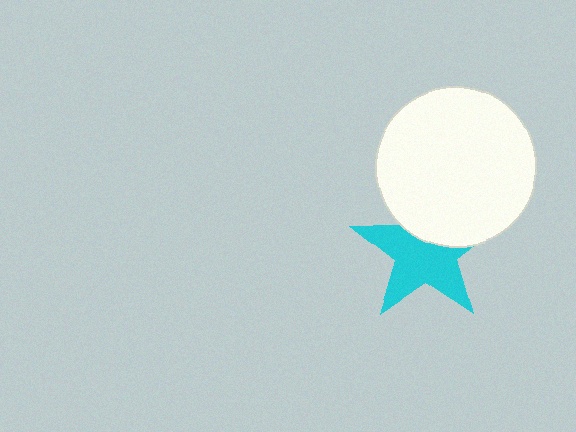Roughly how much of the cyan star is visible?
About half of it is visible (roughly 65%).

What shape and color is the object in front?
The object in front is a white circle.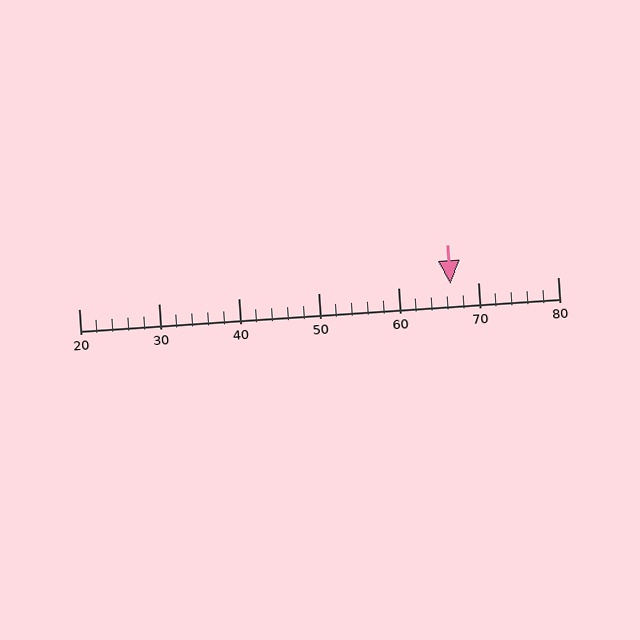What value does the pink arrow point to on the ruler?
The pink arrow points to approximately 67.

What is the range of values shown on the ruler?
The ruler shows values from 20 to 80.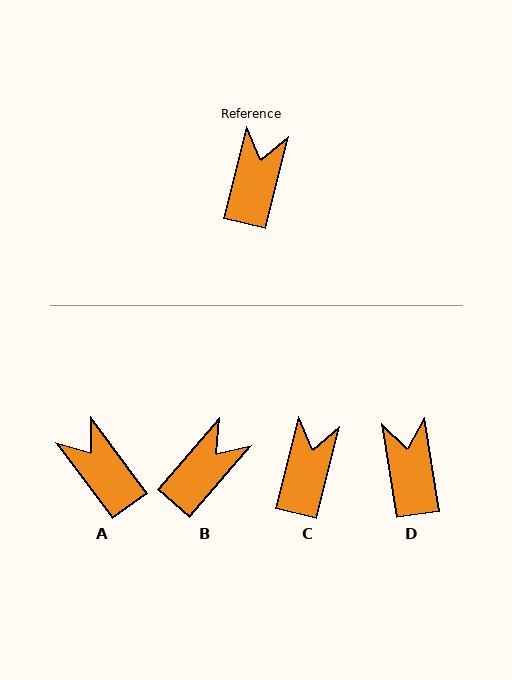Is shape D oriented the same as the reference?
No, it is off by about 23 degrees.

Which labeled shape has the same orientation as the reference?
C.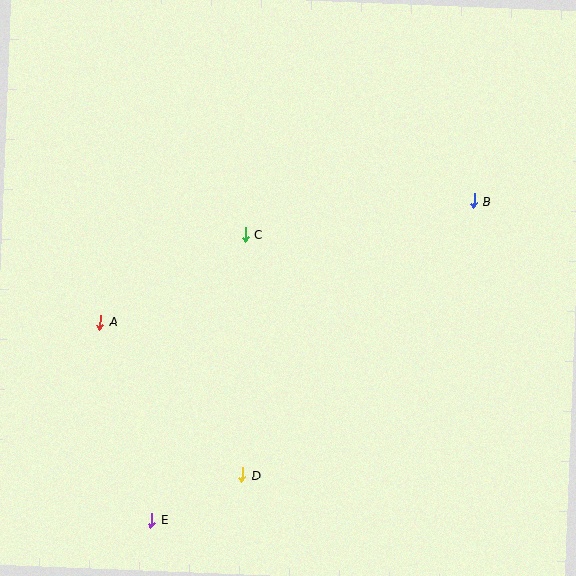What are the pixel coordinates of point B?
Point B is at (474, 201).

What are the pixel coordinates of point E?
Point E is at (152, 520).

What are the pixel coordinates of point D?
Point D is at (242, 475).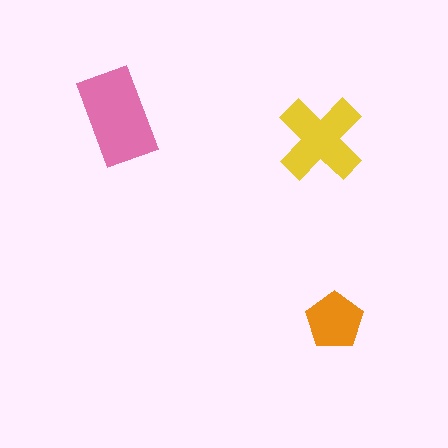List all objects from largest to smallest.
The pink rectangle, the yellow cross, the orange pentagon.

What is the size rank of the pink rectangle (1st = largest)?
1st.